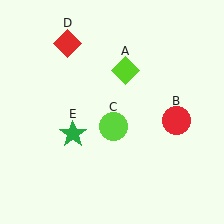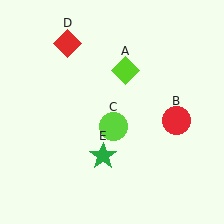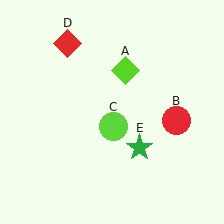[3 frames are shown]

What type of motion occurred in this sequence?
The green star (object E) rotated counterclockwise around the center of the scene.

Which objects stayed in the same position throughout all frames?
Lime diamond (object A) and red circle (object B) and lime circle (object C) and red diamond (object D) remained stationary.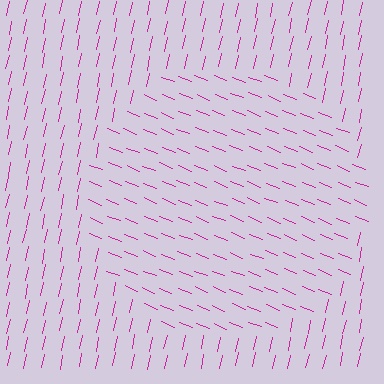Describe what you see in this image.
The image is filled with small magenta line segments. A circle region in the image has lines oriented differently from the surrounding lines, creating a visible texture boundary.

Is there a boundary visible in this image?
Yes, there is a texture boundary formed by a change in line orientation.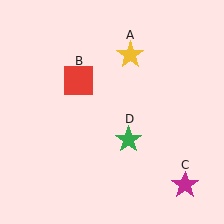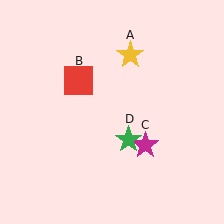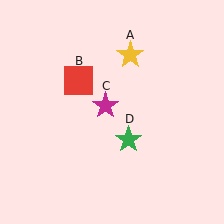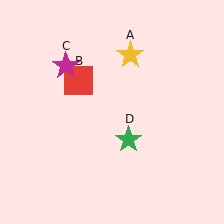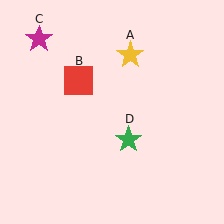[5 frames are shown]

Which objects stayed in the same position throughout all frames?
Yellow star (object A) and red square (object B) and green star (object D) remained stationary.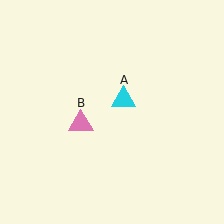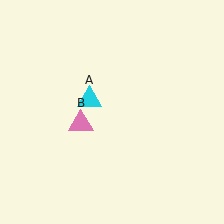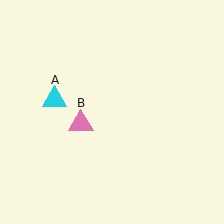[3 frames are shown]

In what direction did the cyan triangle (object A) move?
The cyan triangle (object A) moved left.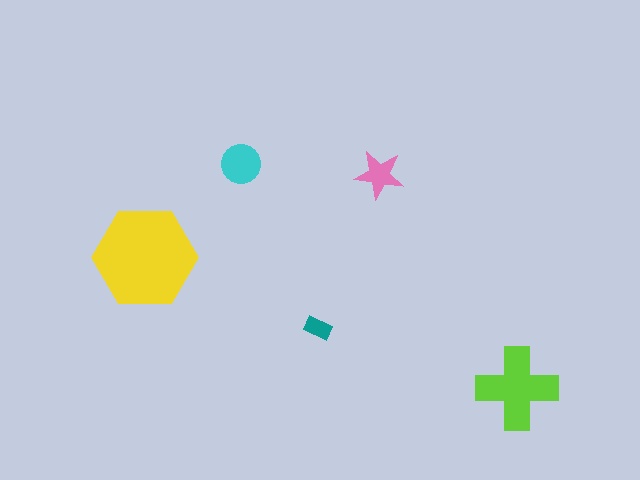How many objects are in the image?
There are 5 objects in the image.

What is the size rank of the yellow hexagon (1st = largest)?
1st.